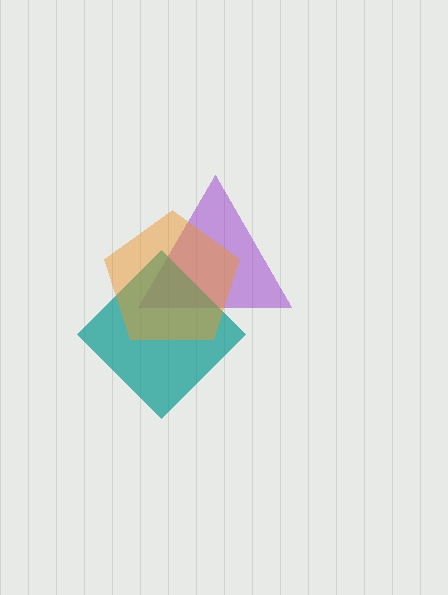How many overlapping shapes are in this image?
There are 3 overlapping shapes in the image.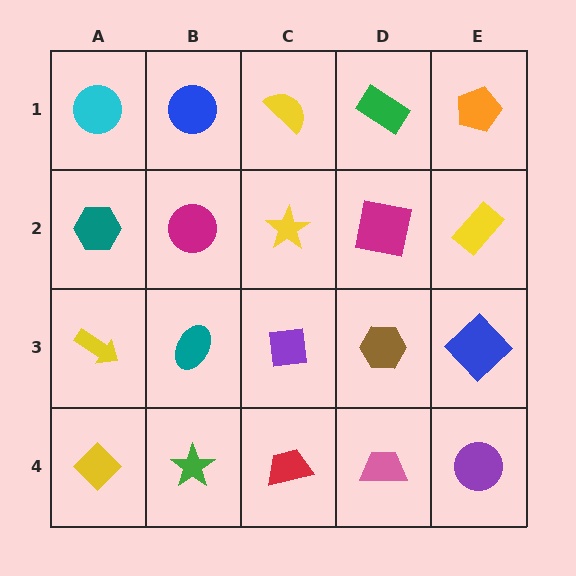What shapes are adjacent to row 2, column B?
A blue circle (row 1, column B), a teal ellipse (row 3, column B), a teal hexagon (row 2, column A), a yellow star (row 2, column C).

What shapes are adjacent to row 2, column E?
An orange pentagon (row 1, column E), a blue diamond (row 3, column E), a magenta square (row 2, column D).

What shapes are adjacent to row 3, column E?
A yellow rectangle (row 2, column E), a purple circle (row 4, column E), a brown hexagon (row 3, column D).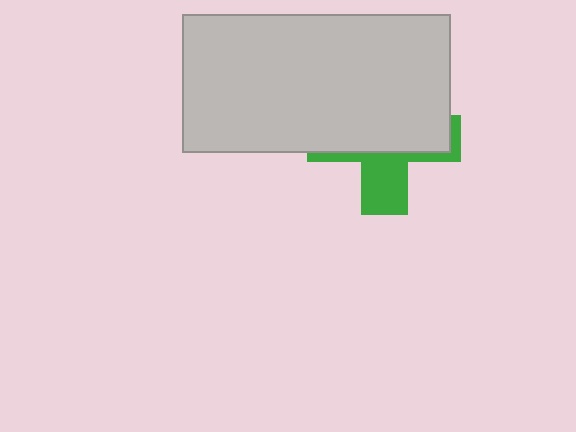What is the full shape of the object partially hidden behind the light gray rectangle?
The partially hidden object is a green cross.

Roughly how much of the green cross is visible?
A small part of it is visible (roughly 34%).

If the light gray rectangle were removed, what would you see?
You would see the complete green cross.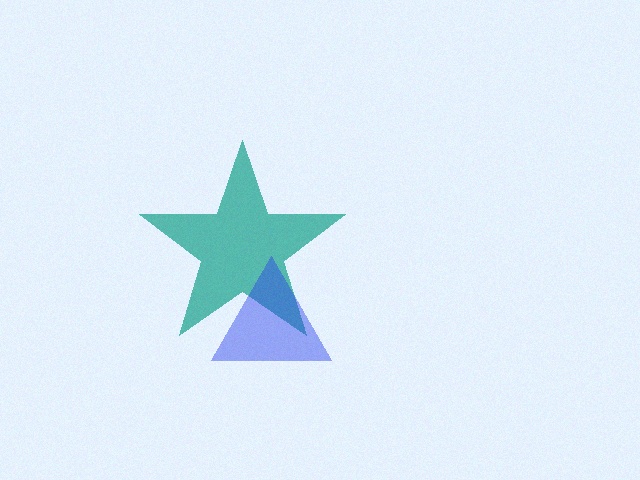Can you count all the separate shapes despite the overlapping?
Yes, there are 2 separate shapes.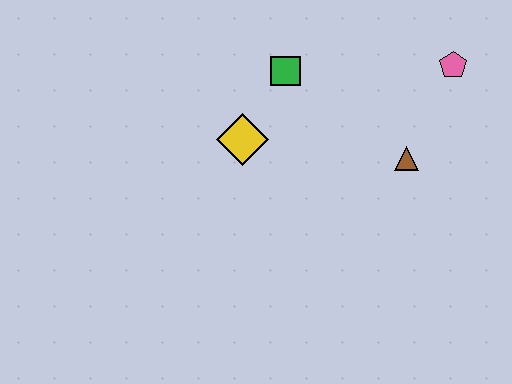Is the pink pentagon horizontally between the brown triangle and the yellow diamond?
No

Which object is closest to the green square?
The yellow diamond is closest to the green square.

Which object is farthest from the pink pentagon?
The yellow diamond is farthest from the pink pentagon.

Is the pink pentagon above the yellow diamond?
Yes